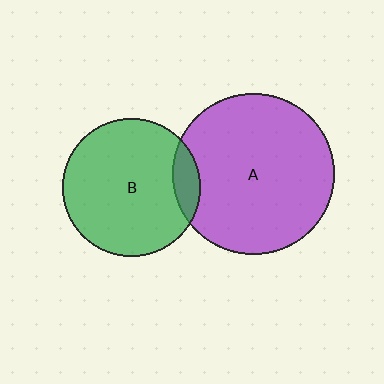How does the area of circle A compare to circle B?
Approximately 1.4 times.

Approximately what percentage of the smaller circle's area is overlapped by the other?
Approximately 10%.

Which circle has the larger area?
Circle A (purple).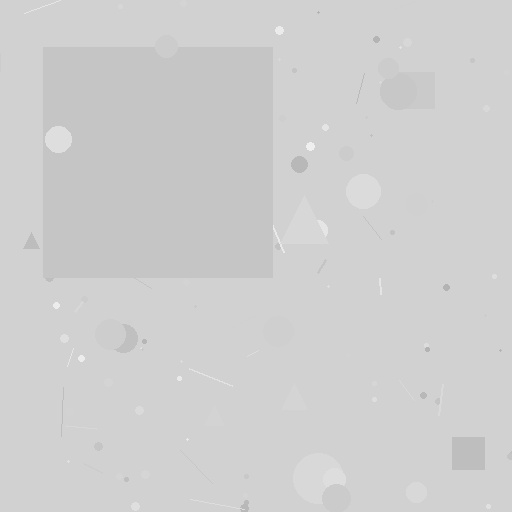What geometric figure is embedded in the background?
A square is embedded in the background.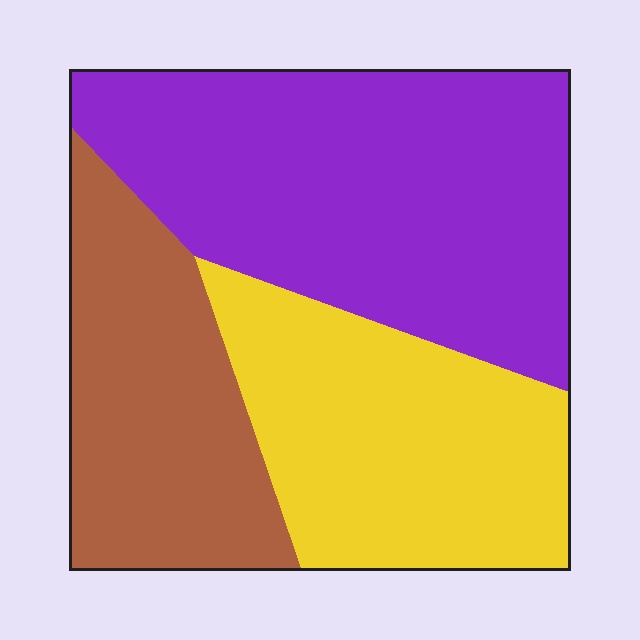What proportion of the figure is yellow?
Yellow takes up about one third (1/3) of the figure.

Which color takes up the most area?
Purple, at roughly 45%.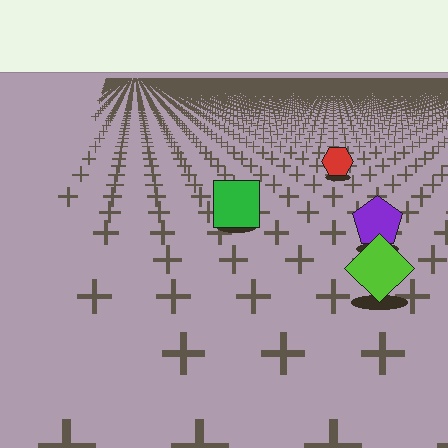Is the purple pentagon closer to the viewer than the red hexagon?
Yes. The purple pentagon is closer — you can tell from the texture gradient: the ground texture is coarser near it.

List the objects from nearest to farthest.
From nearest to farthest: the lime diamond, the purple pentagon, the green square, the red hexagon.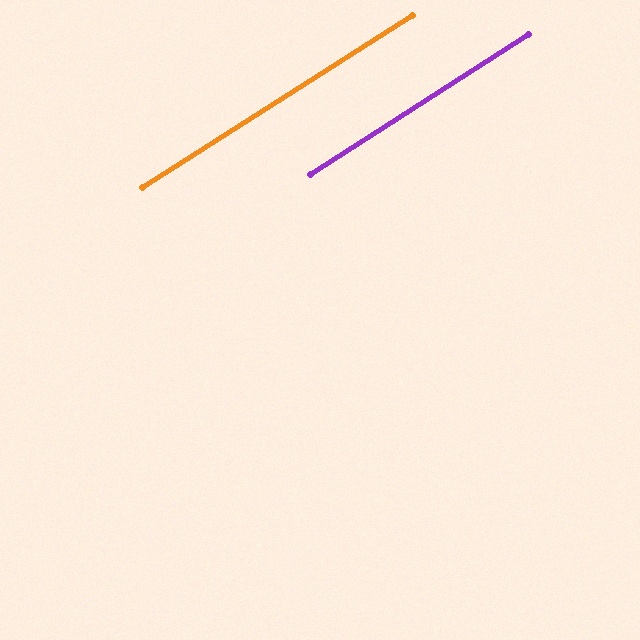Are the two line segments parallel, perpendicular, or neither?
Parallel — their directions differ by only 0.0°.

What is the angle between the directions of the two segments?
Approximately 0 degrees.